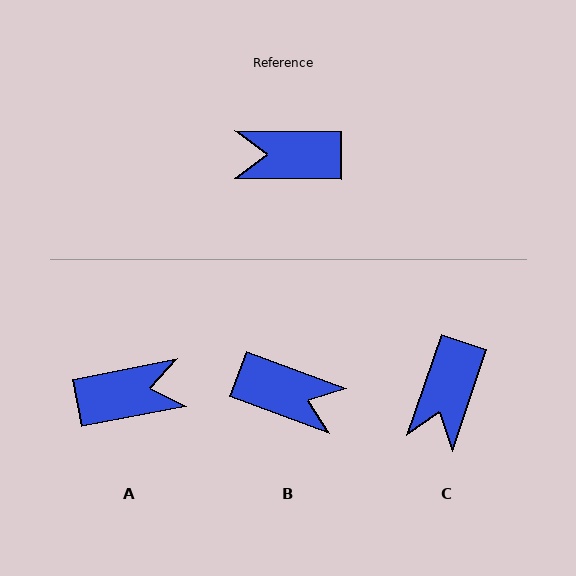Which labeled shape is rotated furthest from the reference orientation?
A, about 168 degrees away.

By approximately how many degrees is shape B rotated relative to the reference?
Approximately 160 degrees counter-clockwise.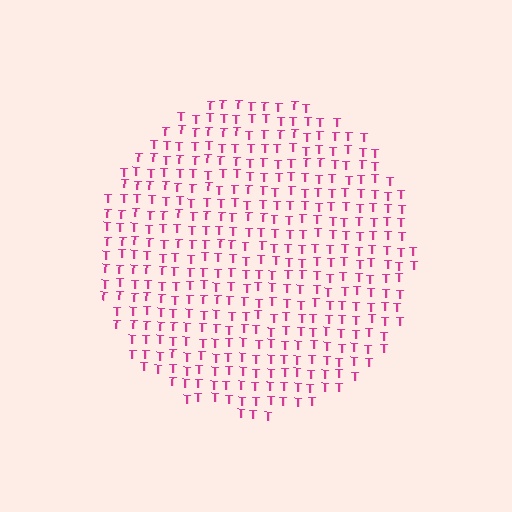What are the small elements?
The small elements are letter T's.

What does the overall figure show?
The overall figure shows a circle.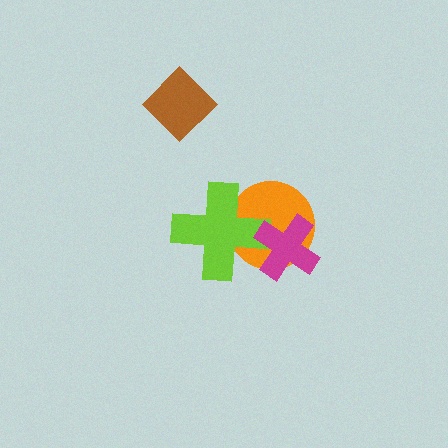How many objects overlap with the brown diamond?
0 objects overlap with the brown diamond.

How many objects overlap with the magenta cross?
2 objects overlap with the magenta cross.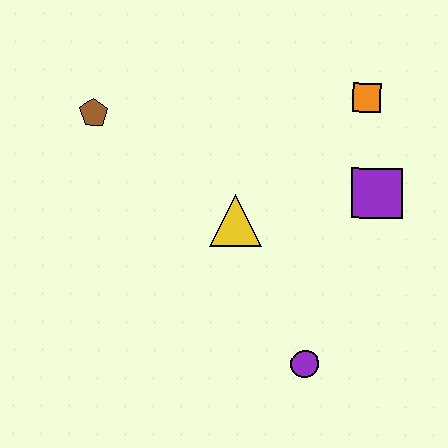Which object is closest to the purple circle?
The yellow triangle is closest to the purple circle.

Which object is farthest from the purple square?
The brown pentagon is farthest from the purple square.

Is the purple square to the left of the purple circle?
No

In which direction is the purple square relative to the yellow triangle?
The purple square is to the right of the yellow triangle.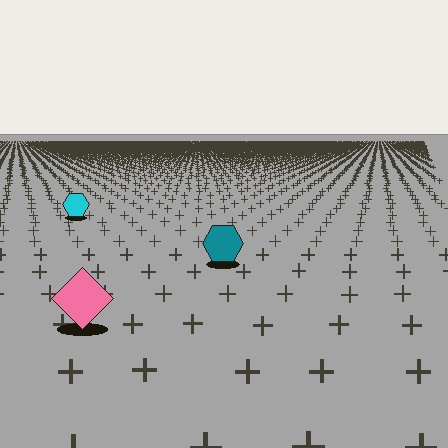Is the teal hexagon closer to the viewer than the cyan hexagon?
Yes. The teal hexagon is closer — you can tell from the texture gradient: the ground texture is coarser near it.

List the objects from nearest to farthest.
From nearest to farthest: the pink diamond, the teal hexagon, the cyan hexagon.